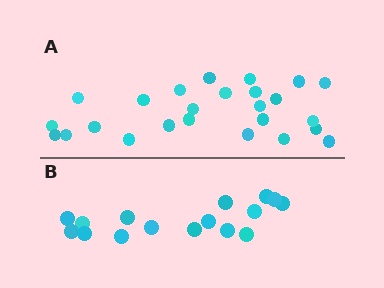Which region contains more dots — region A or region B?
Region A (the top region) has more dots.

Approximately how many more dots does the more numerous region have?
Region A has roughly 8 or so more dots than region B.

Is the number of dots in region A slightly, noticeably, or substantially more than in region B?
Region A has substantially more. The ratio is roughly 1.6 to 1.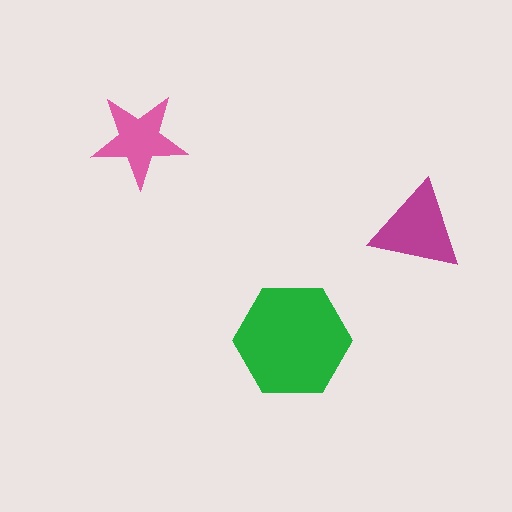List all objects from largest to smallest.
The green hexagon, the magenta triangle, the pink star.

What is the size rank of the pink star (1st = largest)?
3rd.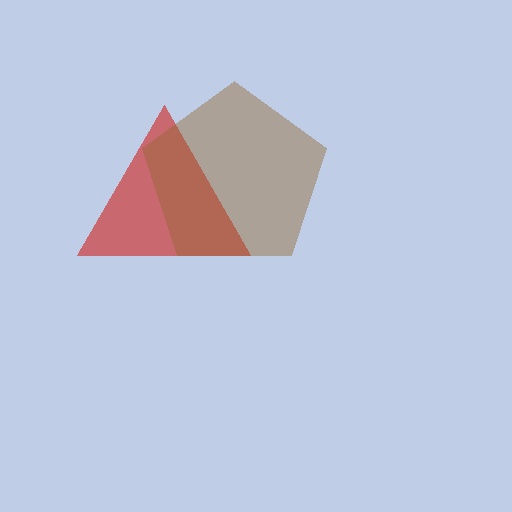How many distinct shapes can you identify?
There are 2 distinct shapes: a red triangle, a brown pentagon.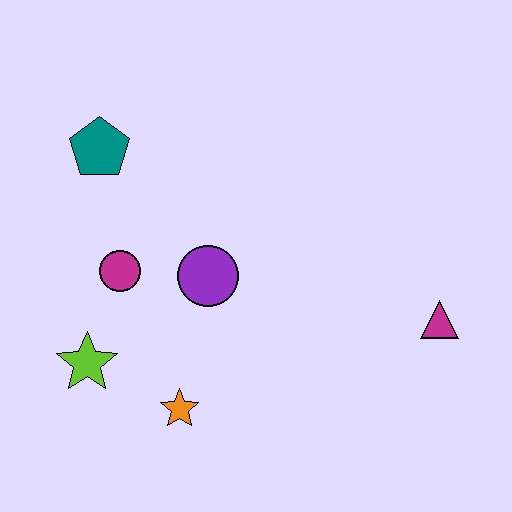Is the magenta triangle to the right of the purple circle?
Yes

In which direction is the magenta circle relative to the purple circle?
The magenta circle is to the left of the purple circle.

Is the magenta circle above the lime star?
Yes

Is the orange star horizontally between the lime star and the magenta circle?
No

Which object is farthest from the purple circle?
The magenta triangle is farthest from the purple circle.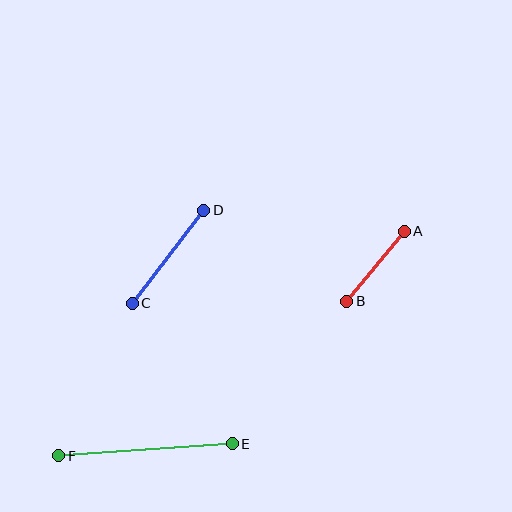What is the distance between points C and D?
The distance is approximately 117 pixels.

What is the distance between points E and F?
The distance is approximately 174 pixels.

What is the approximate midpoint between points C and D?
The midpoint is at approximately (168, 257) pixels.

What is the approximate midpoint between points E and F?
The midpoint is at approximately (145, 450) pixels.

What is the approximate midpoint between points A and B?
The midpoint is at approximately (376, 266) pixels.